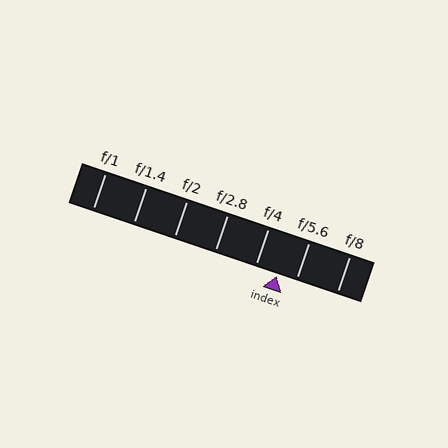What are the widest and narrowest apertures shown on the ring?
The widest aperture shown is f/1 and the narrowest is f/8.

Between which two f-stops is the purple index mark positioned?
The index mark is between f/4 and f/5.6.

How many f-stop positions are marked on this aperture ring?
There are 7 f-stop positions marked.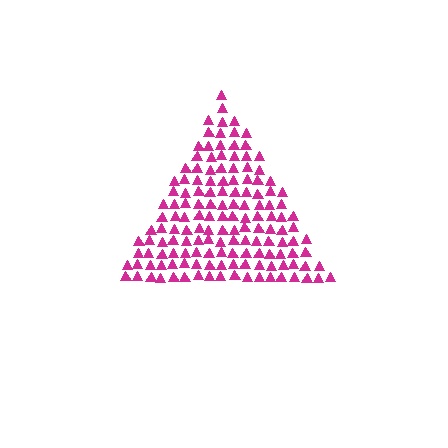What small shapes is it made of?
It is made of small triangles.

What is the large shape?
The large shape is a triangle.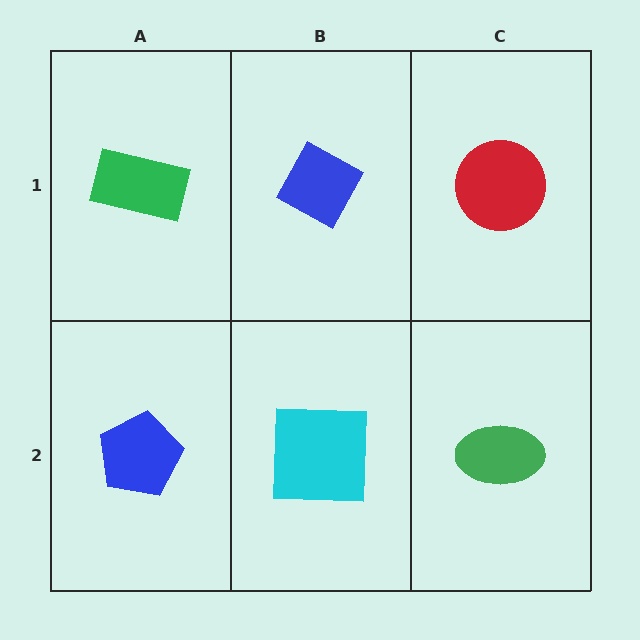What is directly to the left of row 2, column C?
A cyan square.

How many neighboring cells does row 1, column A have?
2.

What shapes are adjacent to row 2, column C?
A red circle (row 1, column C), a cyan square (row 2, column B).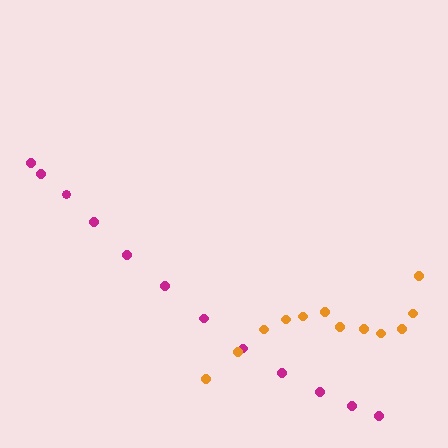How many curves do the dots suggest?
There are 2 distinct paths.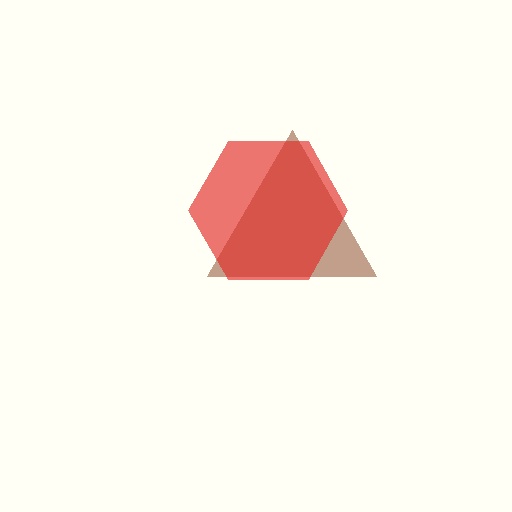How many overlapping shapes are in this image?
There are 2 overlapping shapes in the image.